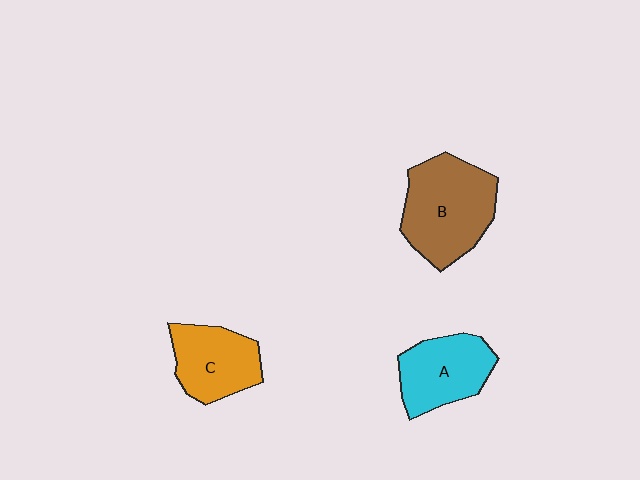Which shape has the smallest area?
Shape C (orange).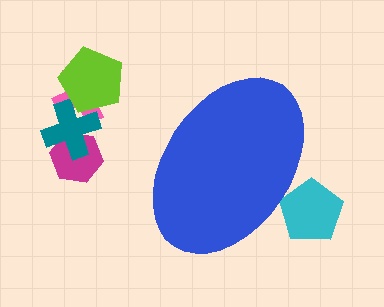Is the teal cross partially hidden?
No, the teal cross is fully visible.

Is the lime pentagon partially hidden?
No, the lime pentagon is fully visible.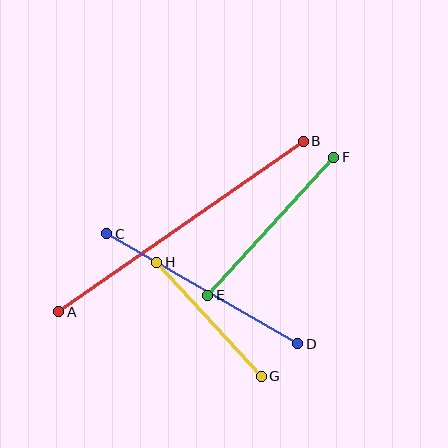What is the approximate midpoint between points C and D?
The midpoint is at approximately (202, 289) pixels.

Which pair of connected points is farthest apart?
Points A and B are farthest apart.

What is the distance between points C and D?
The distance is approximately 220 pixels.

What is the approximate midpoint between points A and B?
The midpoint is at approximately (181, 226) pixels.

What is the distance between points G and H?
The distance is approximately 154 pixels.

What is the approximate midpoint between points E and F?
The midpoint is at approximately (271, 226) pixels.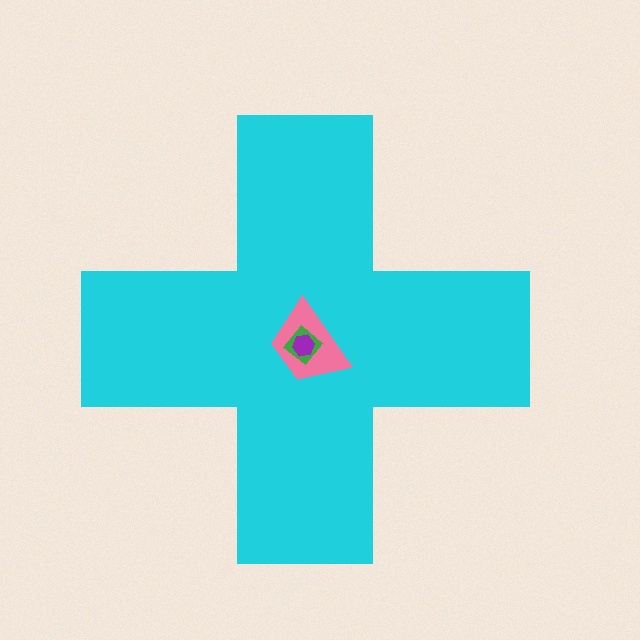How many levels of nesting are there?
4.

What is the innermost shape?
The purple hexagon.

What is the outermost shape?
The cyan cross.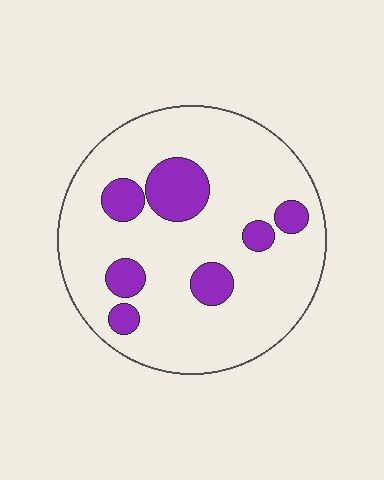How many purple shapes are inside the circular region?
7.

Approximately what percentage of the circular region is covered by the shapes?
Approximately 20%.